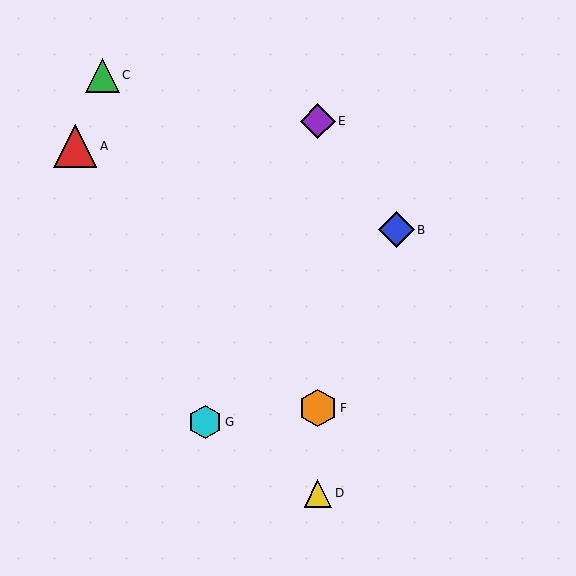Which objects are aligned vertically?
Objects D, E, F are aligned vertically.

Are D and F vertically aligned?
Yes, both are at x≈318.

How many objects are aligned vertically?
3 objects (D, E, F) are aligned vertically.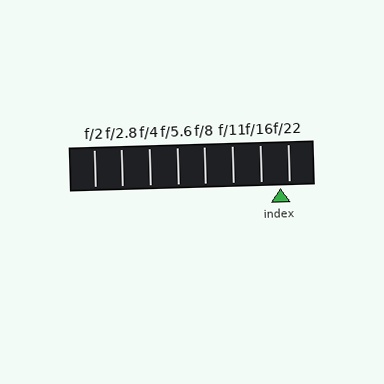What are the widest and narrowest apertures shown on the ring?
The widest aperture shown is f/2 and the narrowest is f/22.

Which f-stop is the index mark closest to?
The index mark is closest to f/22.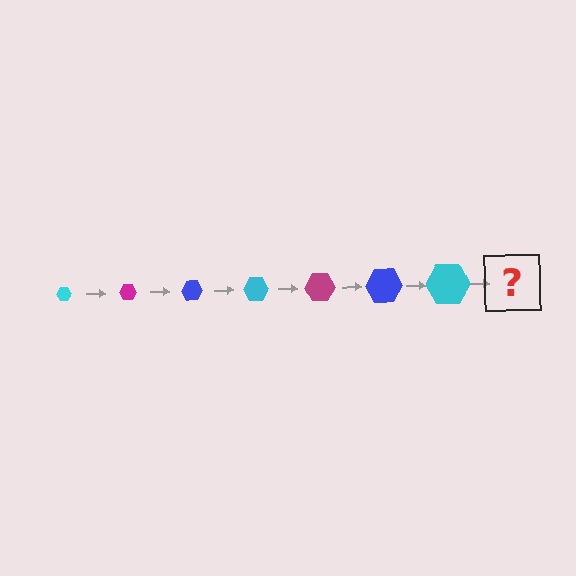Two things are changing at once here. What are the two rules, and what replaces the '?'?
The two rules are that the hexagon grows larger each step and the color cycles through cyan, magenta, and blue. The '?' should be a magenta hexagon, larger than the previous one.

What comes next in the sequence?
The next element should be a magenta hexagon, larger than the previous one.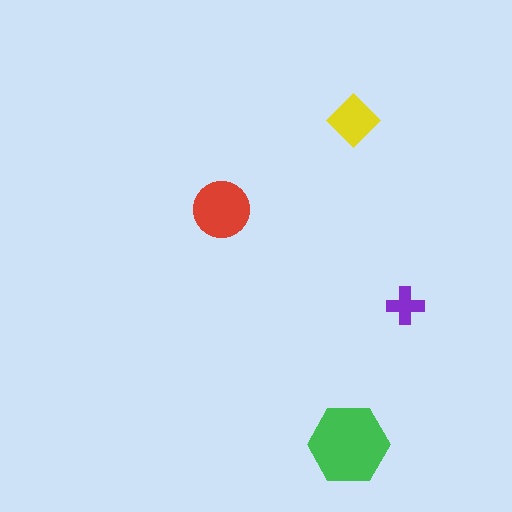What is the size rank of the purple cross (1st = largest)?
4th.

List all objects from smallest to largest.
The purple cross, the yellow diamond, the red circle, the green hexagon.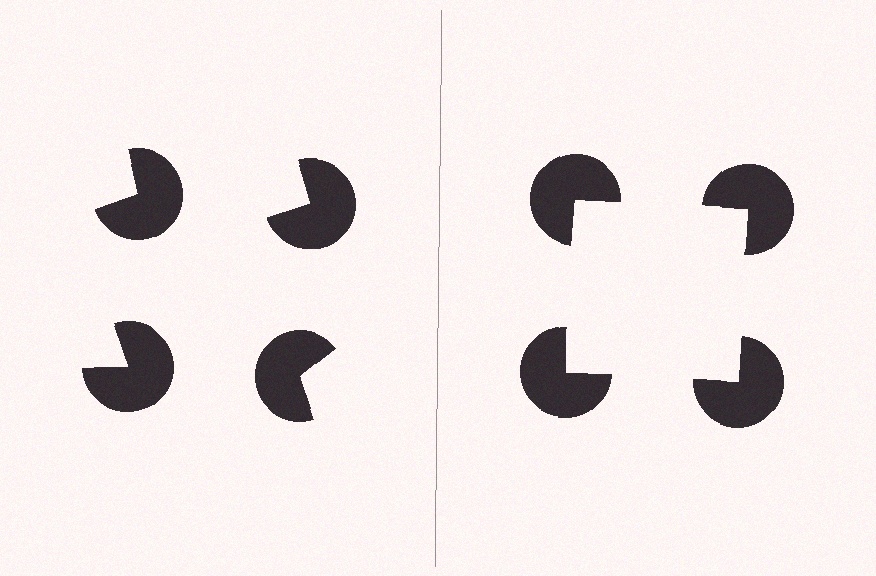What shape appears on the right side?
An illusory square.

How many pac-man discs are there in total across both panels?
8 — 4 on each side.